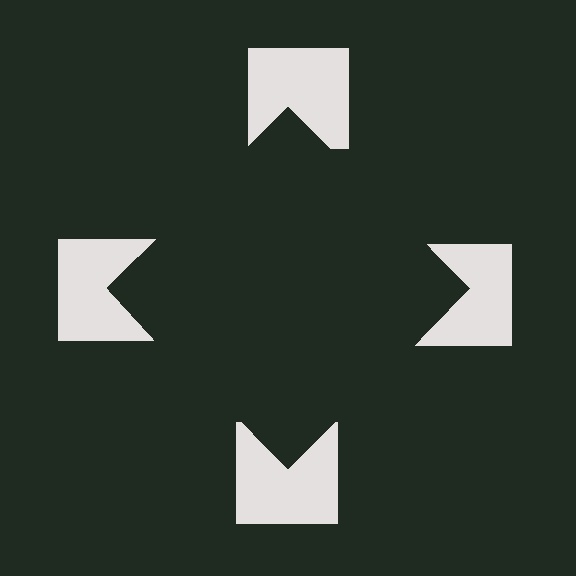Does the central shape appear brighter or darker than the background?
It typically appears slightly darker than the background, even though no actual brightness change is drawn.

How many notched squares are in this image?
There are 4 — one at each vertex of the illusory square.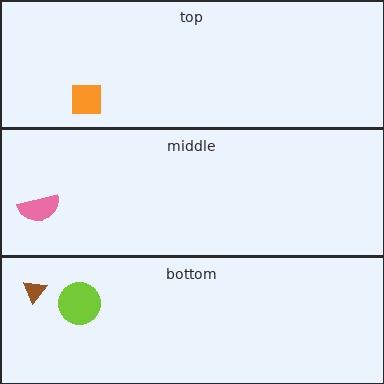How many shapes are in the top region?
1.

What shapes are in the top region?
The orange square.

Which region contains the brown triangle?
The bottom region.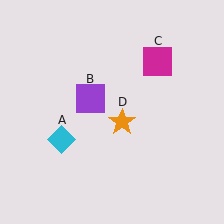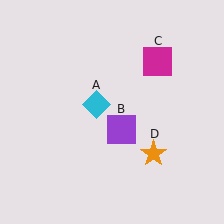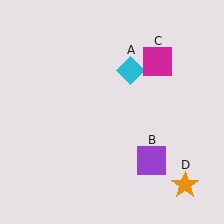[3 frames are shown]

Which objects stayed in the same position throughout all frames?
Magenta square (object C) remained stationary.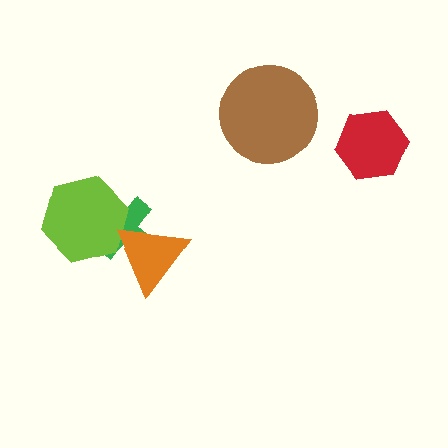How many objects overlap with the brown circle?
0 objects overlap with the brown circle.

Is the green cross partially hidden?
Yes, it is partially covered by another shape.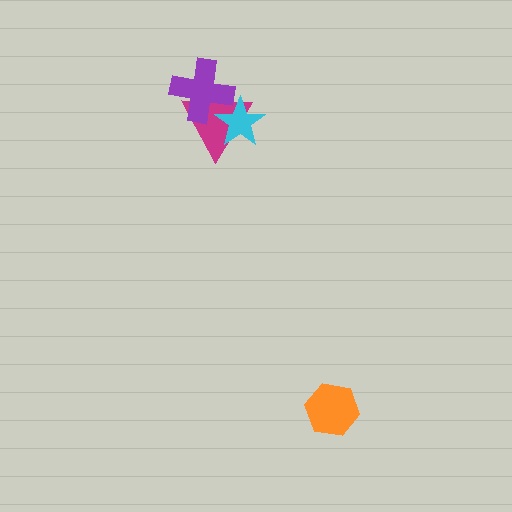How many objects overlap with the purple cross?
2 objects overlap with the purple cross.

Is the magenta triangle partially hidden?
Yes, it is partially covered by another shape.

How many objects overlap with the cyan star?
2 objects overlap with the cyan star.